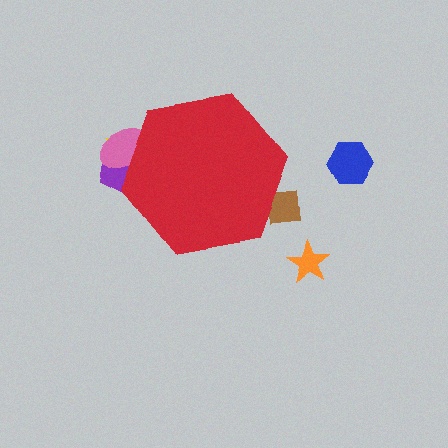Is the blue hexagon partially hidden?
No, the blue hexagon is fully visible.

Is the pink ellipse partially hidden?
Yes, the pink ellipse is partially hidden behind the red hexagon.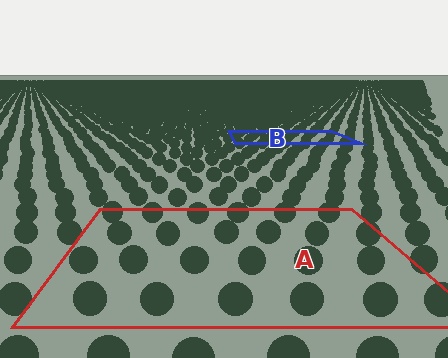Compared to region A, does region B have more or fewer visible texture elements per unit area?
Region B has more texture elements per unit area — they are packed more densely because it is farther away.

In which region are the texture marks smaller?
The texture marks are smaller in region B, because it is farther away.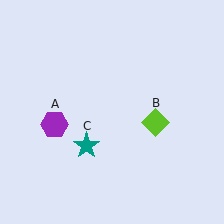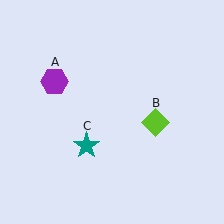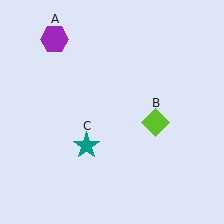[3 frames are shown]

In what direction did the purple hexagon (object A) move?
The purple hexagon (object A) moved up.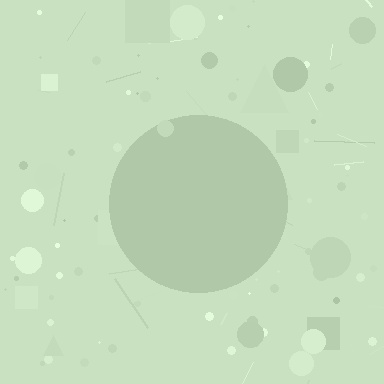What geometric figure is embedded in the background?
A circle is embedded in the background.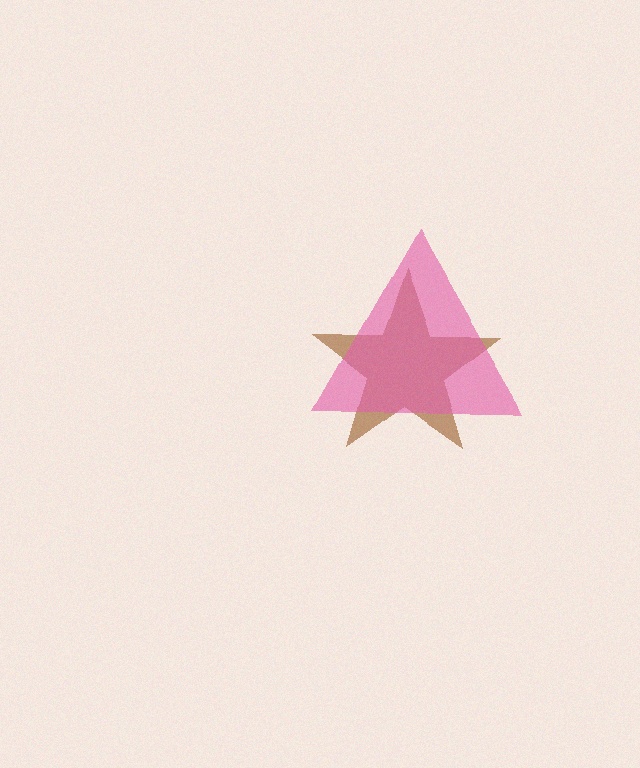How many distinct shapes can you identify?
There are 2 distinct shapes: a brown star, a pink triangle.